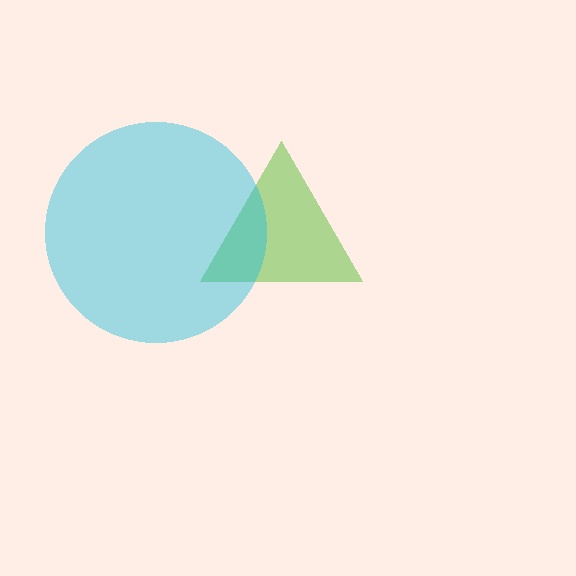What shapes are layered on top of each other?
The layered shapes are: a lime triangle, a cyan circle.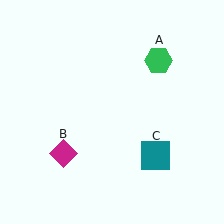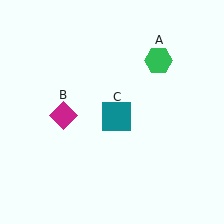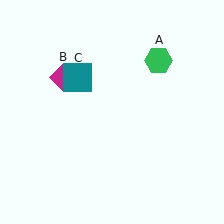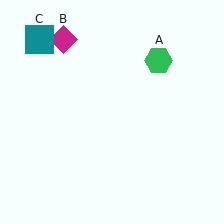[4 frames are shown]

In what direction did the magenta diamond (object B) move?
The magenta diamond (object B) moved up.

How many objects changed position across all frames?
2 objects changed position: magenta diamond (object B), teal square (object C).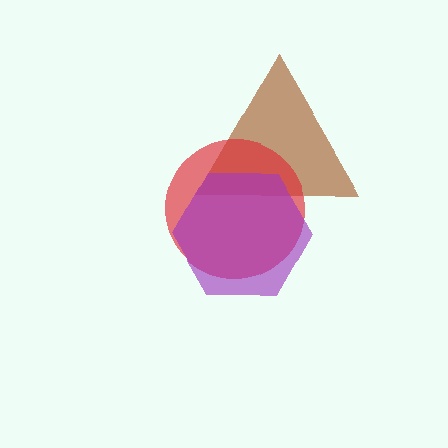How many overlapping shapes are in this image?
There are 3 overlapping shapes in the image.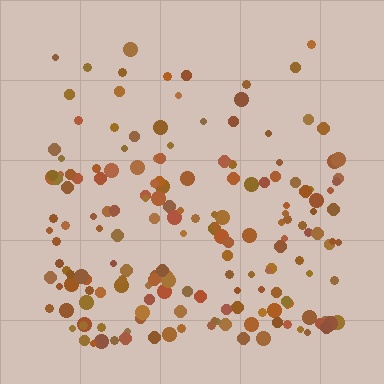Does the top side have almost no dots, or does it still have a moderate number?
Still a moderate number, just noticeably fewer than the bottom.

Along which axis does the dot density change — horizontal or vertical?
Vertical.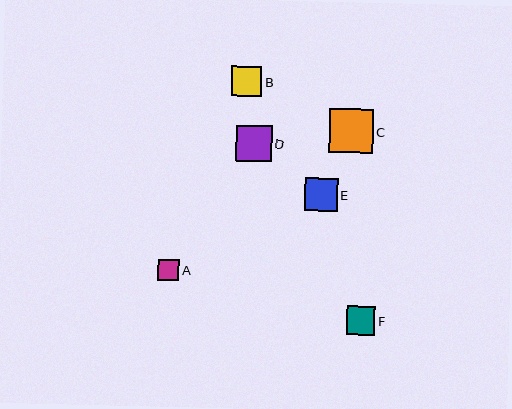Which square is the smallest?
Square A is the smallest with a size of approximately 21 pixels.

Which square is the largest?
Square C is the largest with a size of approximately 44 pixels.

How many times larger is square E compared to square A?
Square E is approximately 1.5 times the size of square A.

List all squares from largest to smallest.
From largest to smallest: C, D, E, B, F, A.